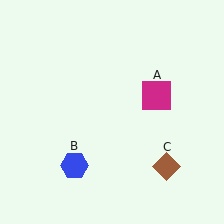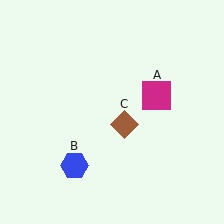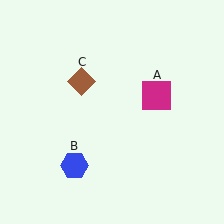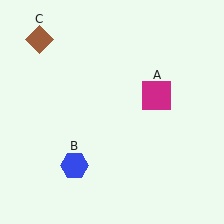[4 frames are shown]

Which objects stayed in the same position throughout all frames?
Magenta square (object A) and blue hexagon (object B) remained stationary.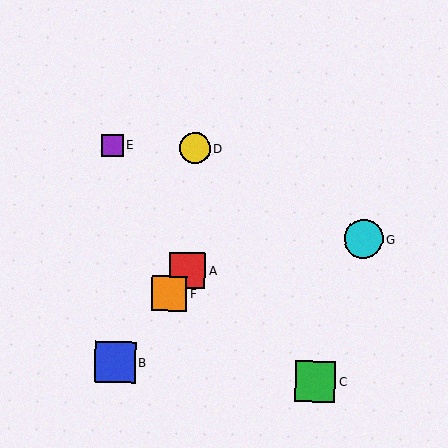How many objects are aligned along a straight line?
3 objects (A, B, F) are aligned along a straight line.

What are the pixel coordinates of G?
Object G is at (364, 239).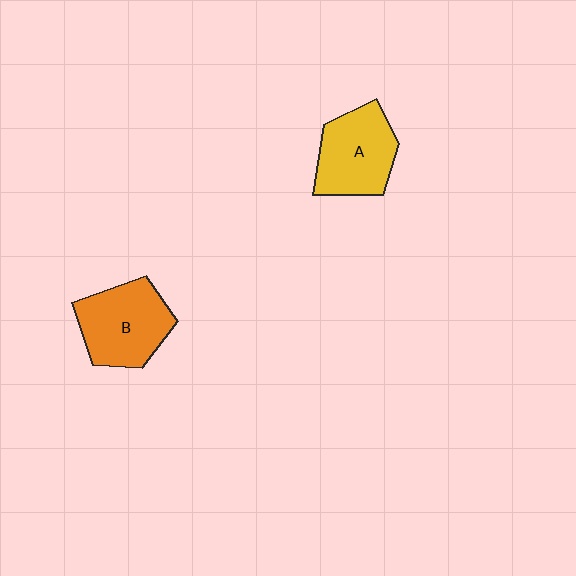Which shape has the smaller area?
Shape A (yellow).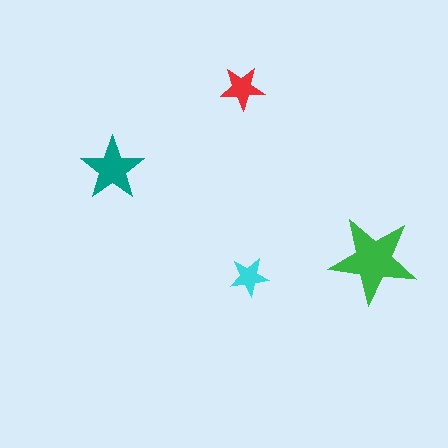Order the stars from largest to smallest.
the green one, the teal one, the red one, the cyan one.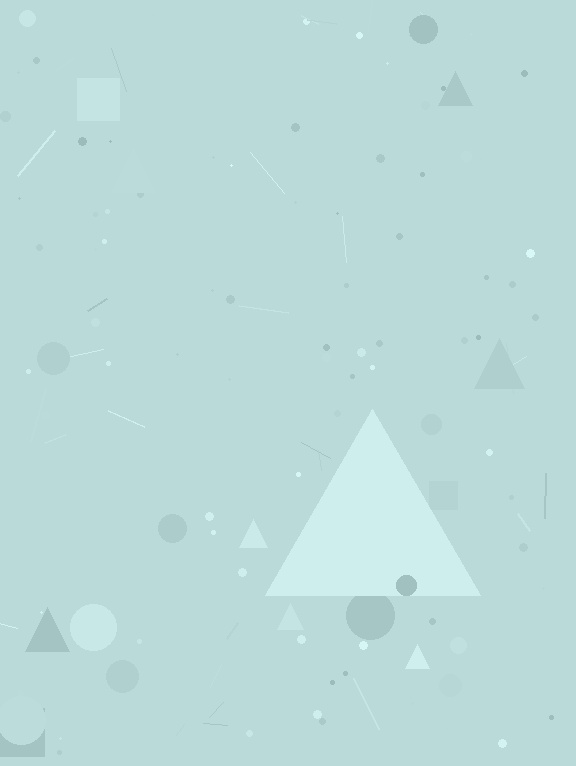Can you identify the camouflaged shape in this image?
The camouflaged shape is a triangle.